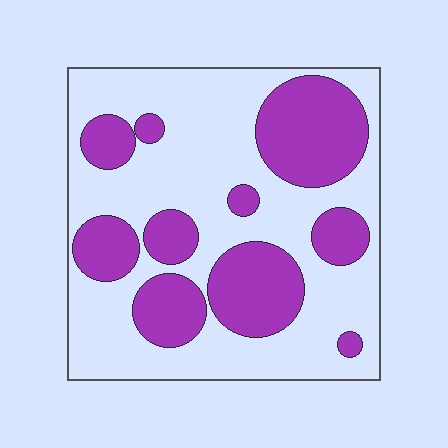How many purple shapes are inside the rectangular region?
10.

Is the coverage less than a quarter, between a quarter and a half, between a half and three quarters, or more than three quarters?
Between a quarter and a half.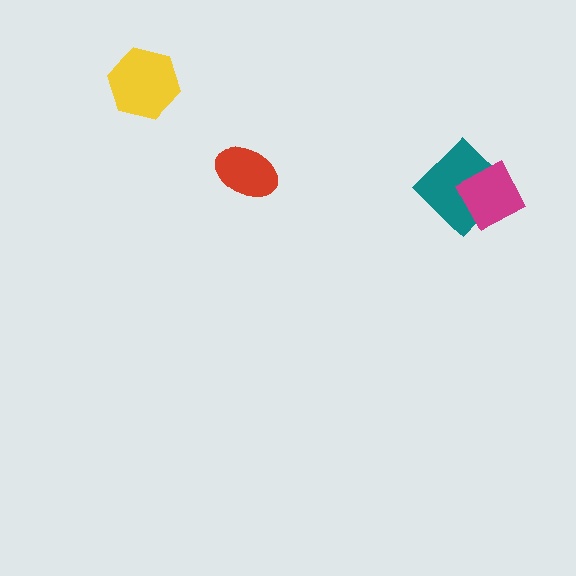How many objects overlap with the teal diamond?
1 object overlaps with the teal diamond.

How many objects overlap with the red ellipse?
0 objects overlap with the red ellipse.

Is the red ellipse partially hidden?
No, no other shape covers it.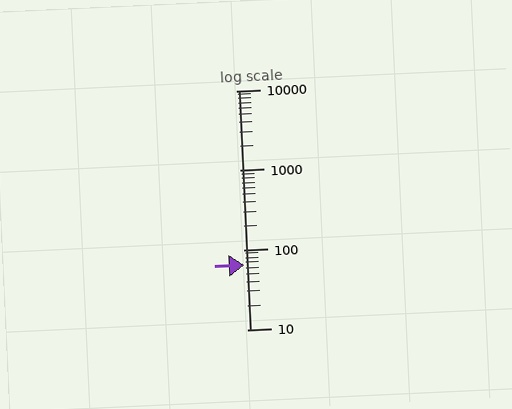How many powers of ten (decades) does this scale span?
The scale spans 3 decades, from 10 to 10000.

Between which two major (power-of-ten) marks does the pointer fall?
The pointer is between 10 and 100.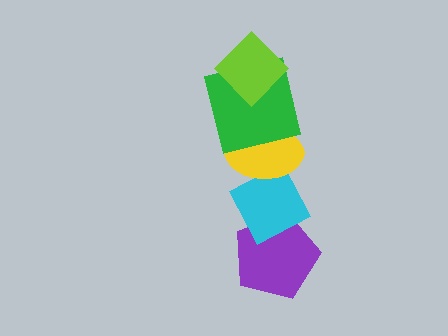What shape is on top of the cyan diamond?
The yellow ellipse is on top of the cyan diamond.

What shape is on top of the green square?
The lime diamond is on top of the green square.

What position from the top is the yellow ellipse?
The yellow ellipse is 3rd from the top.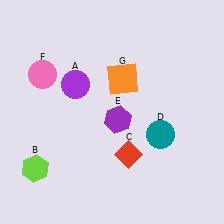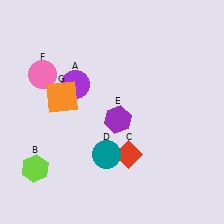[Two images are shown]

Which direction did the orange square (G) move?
The orange square (G) moved left.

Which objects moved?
The objects that moved are: the teal circle (D), the orange square (G).